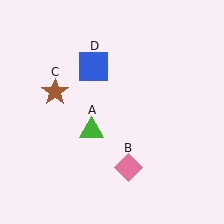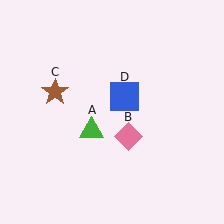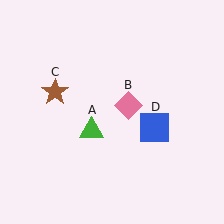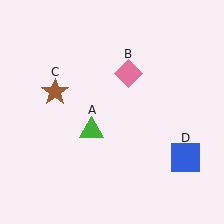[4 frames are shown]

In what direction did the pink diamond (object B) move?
The pink diamond (object B) moved up.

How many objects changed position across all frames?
2 objects changed position: pink diamond (object B), blue square (object D).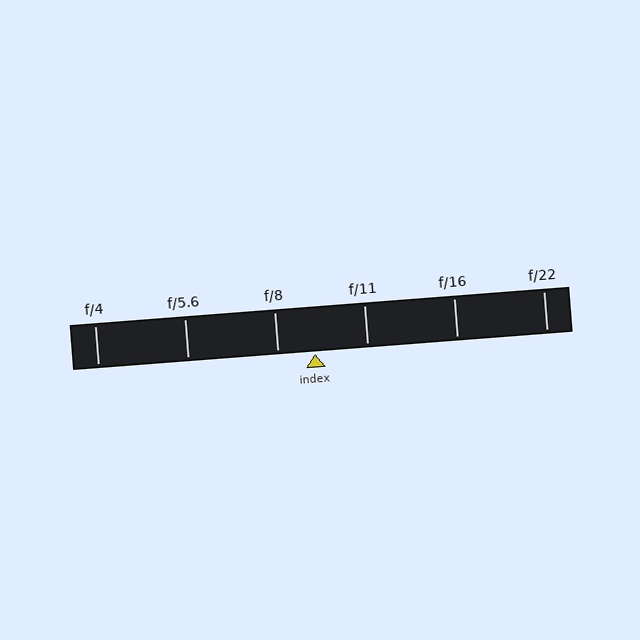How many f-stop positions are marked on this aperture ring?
There are 6 f-stop positions marked.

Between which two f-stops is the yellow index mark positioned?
The index mark is between f/8 and f/11.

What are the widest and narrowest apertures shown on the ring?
The widest aperture shown is f/4 and the narrowest is f/22.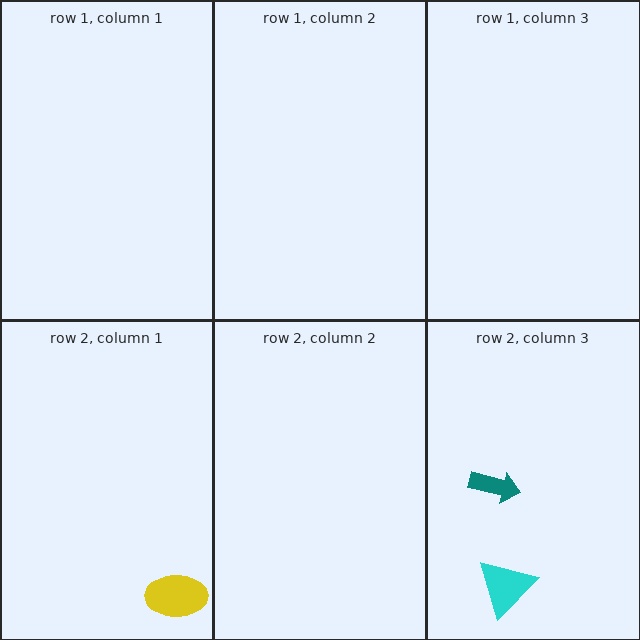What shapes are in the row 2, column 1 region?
The yellow ellipse.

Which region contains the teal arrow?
The row 2, column 3 region.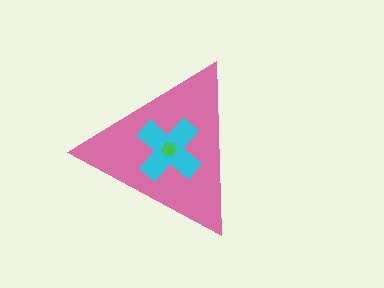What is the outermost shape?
The pink triangle.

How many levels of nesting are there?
3.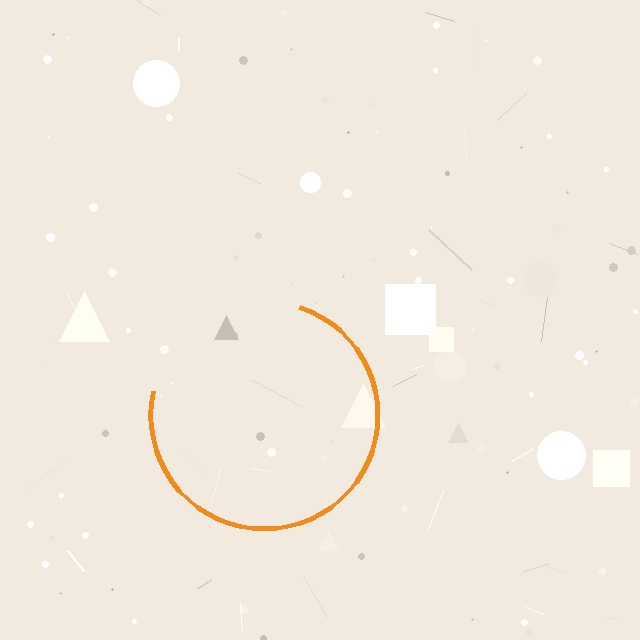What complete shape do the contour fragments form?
The contour fragments form a circle.